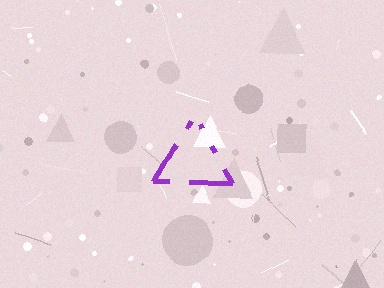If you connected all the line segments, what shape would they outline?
They would outline a triangle.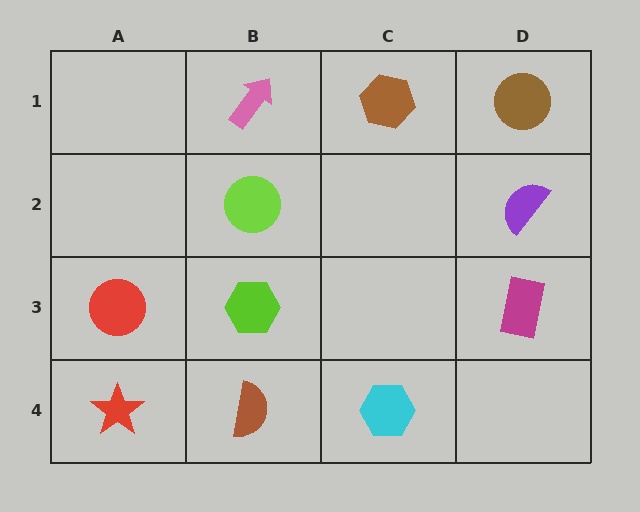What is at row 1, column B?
A pink arrow.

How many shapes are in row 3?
3 shapes.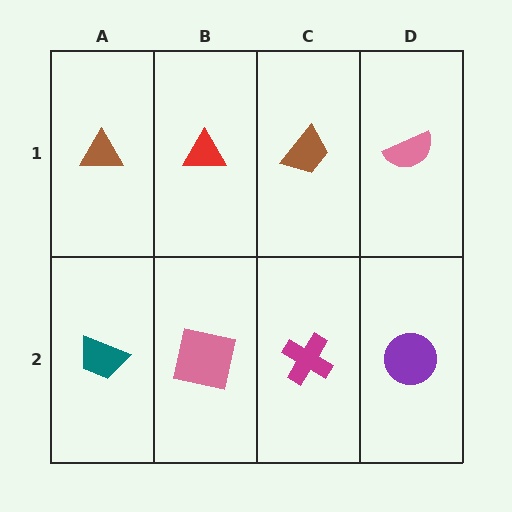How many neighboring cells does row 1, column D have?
2.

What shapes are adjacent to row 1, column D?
A purple circle (row 2, column D), a brown trapezoid (row 1, column C).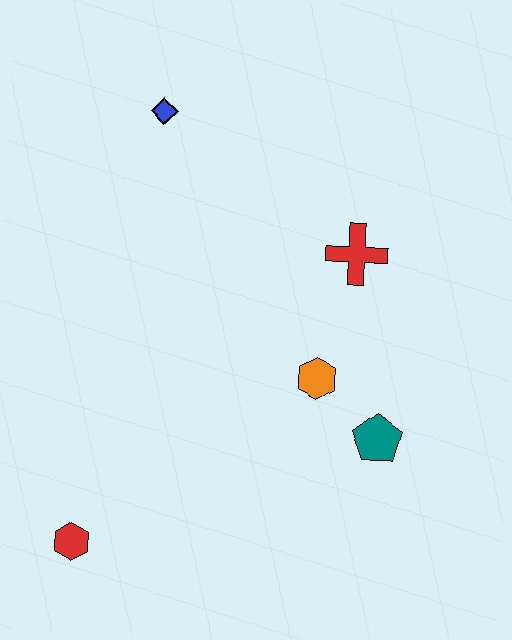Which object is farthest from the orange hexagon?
The blue diamond is farthest from the orange hexagon.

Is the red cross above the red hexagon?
Yes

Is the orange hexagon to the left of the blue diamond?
No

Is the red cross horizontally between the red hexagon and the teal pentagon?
Yes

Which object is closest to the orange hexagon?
The teal pentagon is closest to the orange hexagon.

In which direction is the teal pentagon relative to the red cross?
The teal pentagon is below the red cross.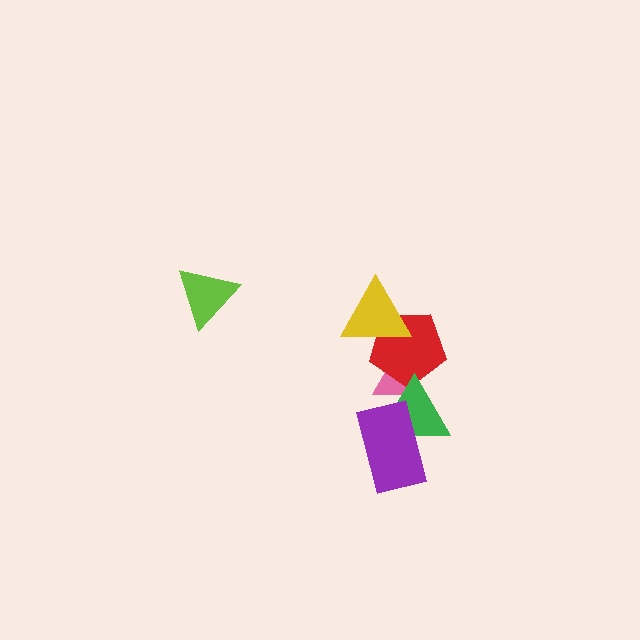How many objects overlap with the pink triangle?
2 objects overlap with the pink triangle.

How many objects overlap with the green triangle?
3 objects overlap with the green triangle.